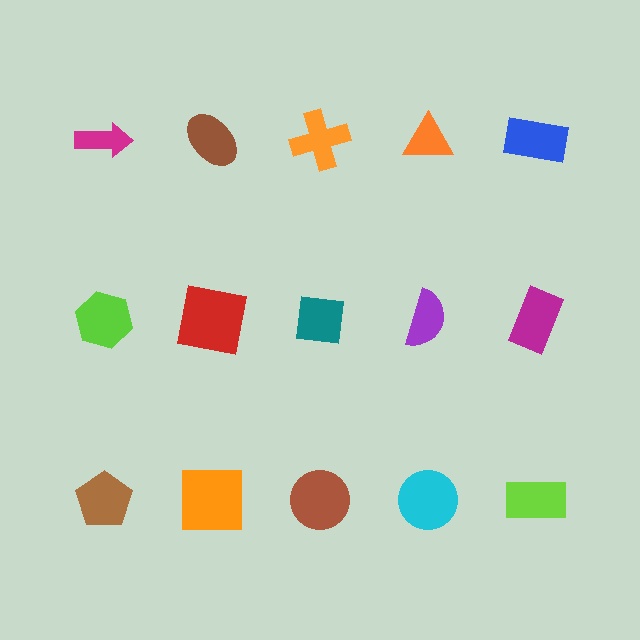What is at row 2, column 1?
A lime hexagon.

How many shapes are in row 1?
5 shapes.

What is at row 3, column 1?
A brown pentagon.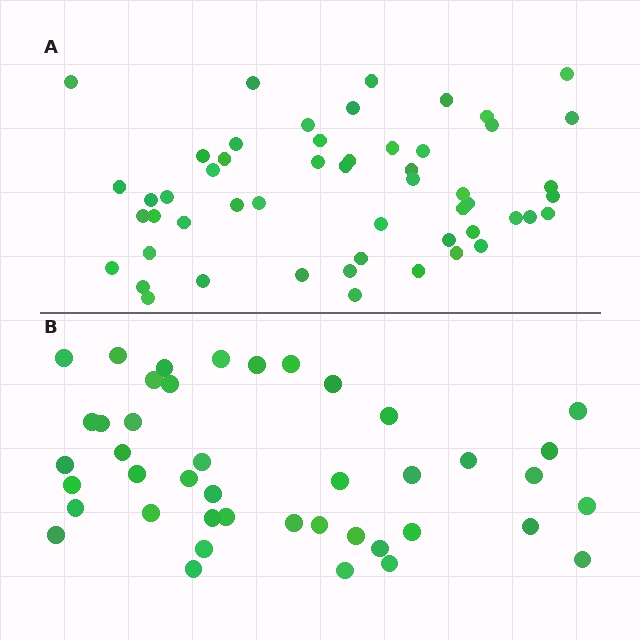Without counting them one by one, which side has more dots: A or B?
Region A (the top region) has more dots.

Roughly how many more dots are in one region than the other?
Region A has roughly 10 or so more dots than region B.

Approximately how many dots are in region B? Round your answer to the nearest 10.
About 40 dots. (The exact count is 43, which rounds to 40.)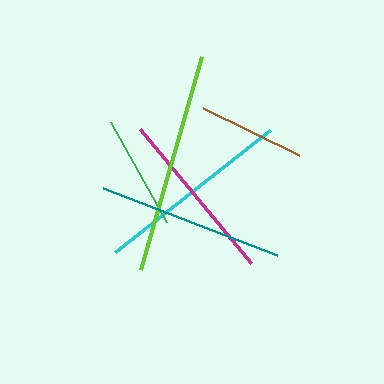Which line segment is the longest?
The lime line is the longest at approximately 221 pixels.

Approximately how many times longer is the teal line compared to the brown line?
The teal line is approximately 1.7 times the length of the brown line.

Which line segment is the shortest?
The brown line is the shortest at approximately 107 pixels.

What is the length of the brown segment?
The brown segment is approximately 107 pixels long.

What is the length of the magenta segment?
The magenta segment is approximately 174 pixels long.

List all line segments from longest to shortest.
From longest to shortest: lime, cyan, teal, magenta, green, brown.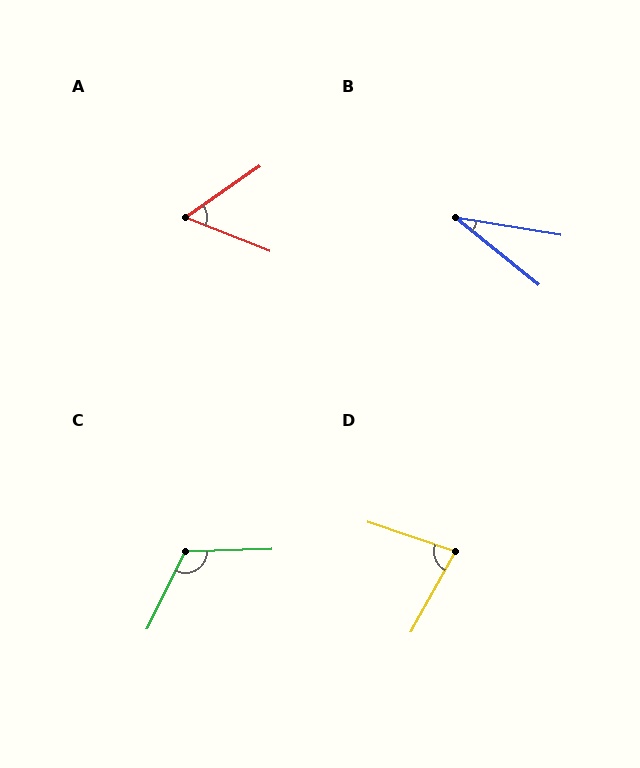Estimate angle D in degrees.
Approximately 80 degrees.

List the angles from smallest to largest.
B (29°), A (56°), D (80°), C (118°).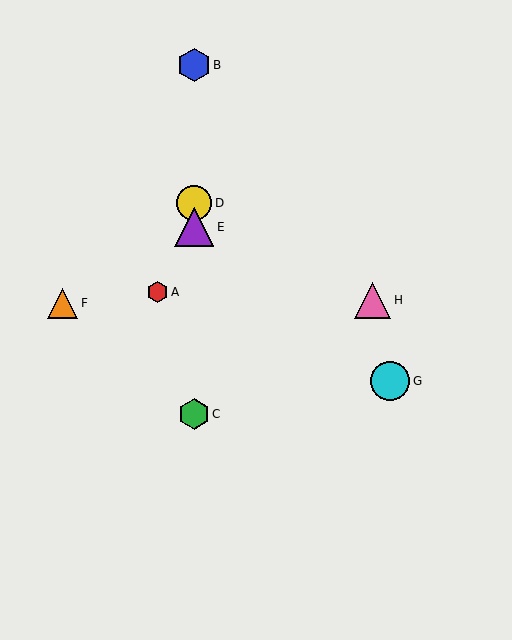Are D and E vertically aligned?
Yes, both are at x≈194.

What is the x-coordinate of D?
Object D is at x≈194.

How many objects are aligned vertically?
4 objects (B, C, D, E) are aligned vertically.